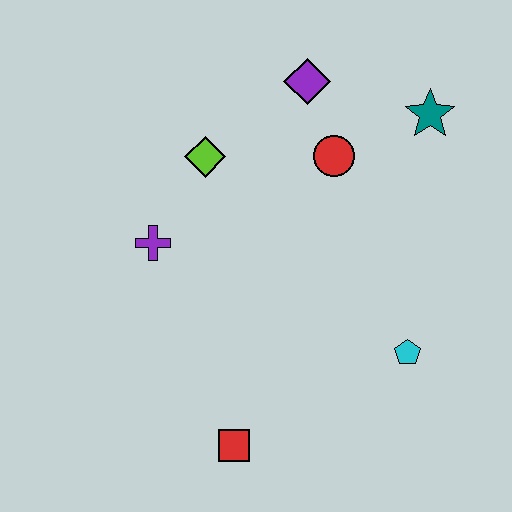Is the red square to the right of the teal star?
No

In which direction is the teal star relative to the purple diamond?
The teal star is to the right of the purple diamond.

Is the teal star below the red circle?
No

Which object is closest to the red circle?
The purple diamond is closest to the red circle.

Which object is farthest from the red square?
The teal star is farthest from the red square.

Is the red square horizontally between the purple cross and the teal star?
Yes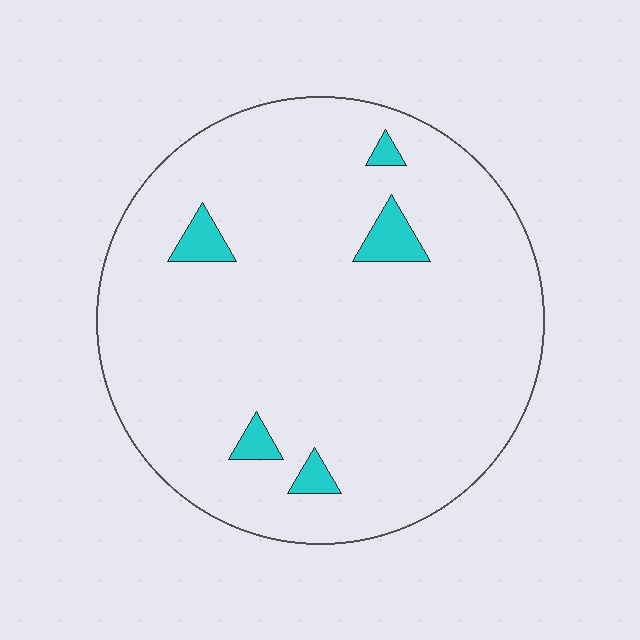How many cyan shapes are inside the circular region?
5.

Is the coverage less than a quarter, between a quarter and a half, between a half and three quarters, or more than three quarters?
Less than a quarter.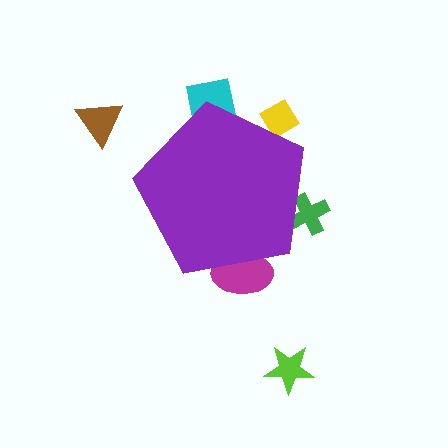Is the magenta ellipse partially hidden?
Yes, the magenta ellipse is partially hidden behind the purple pentagon.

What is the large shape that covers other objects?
A purple pentagon.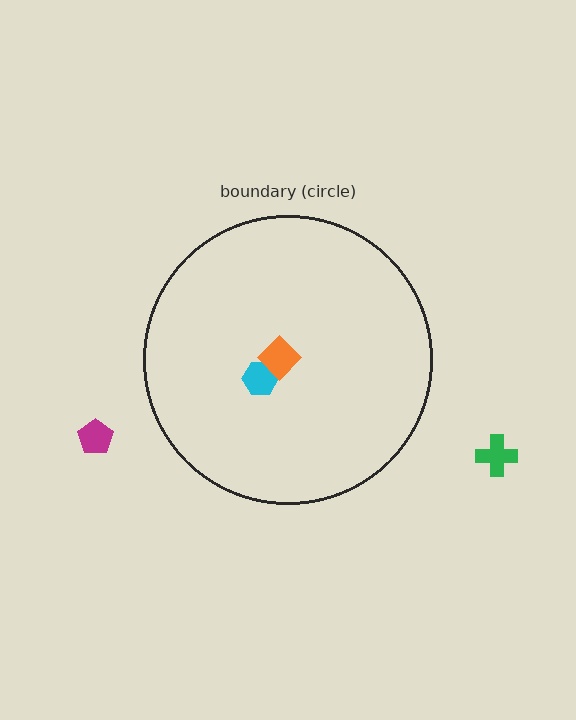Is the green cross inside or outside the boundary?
Outside.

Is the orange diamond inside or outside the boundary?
Inside.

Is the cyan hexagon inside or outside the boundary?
Inside.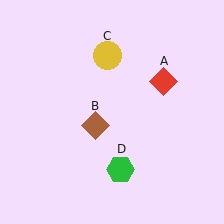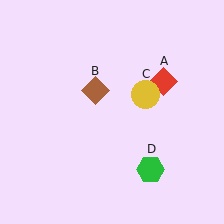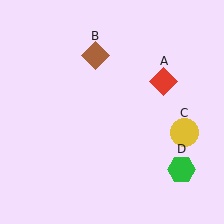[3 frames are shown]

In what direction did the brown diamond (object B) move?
The brown diamond (object B) moved up.